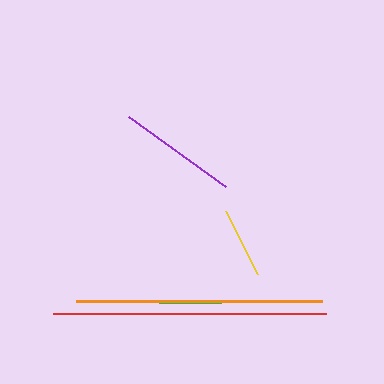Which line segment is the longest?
The red line is the longest at approximately 273 pixels.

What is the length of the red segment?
The red segment is approximately 273 pixels long.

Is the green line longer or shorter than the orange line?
The orange line is longer than the green line.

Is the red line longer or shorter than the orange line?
The red line is longer than the orange line.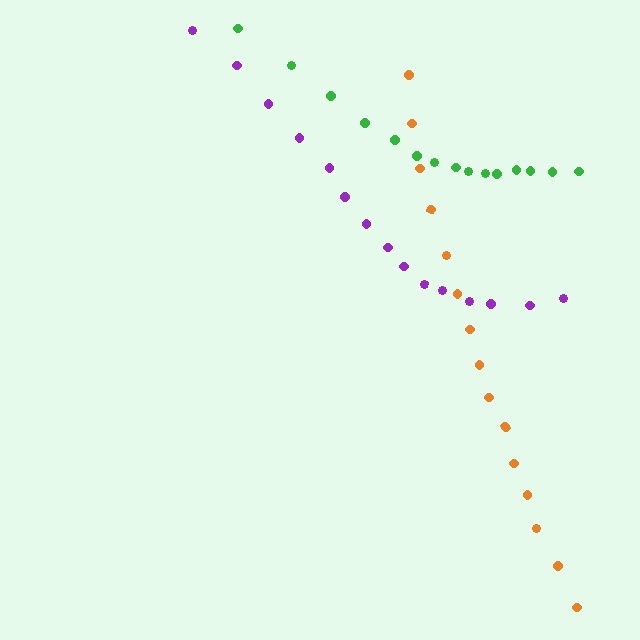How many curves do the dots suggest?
There are 3 distinct paths.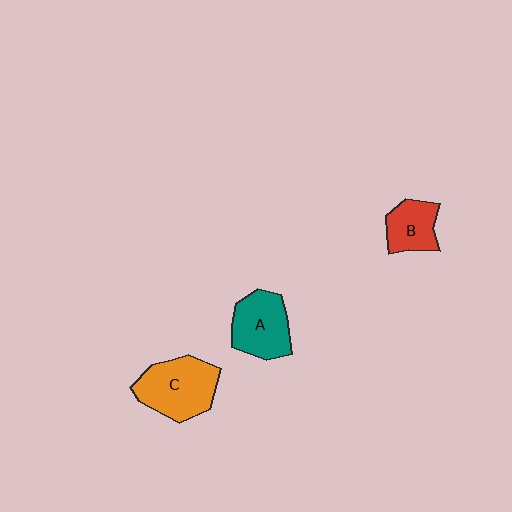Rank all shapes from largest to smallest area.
From largest to smallest: C (orange), A (teal), B (red).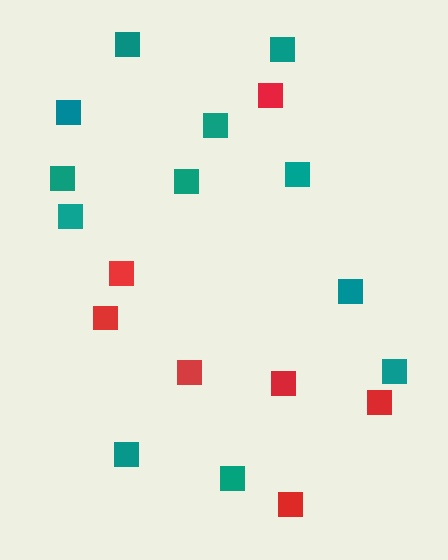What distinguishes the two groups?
There are 2 groups: one group of red squares (7) and one group of teal squares (12).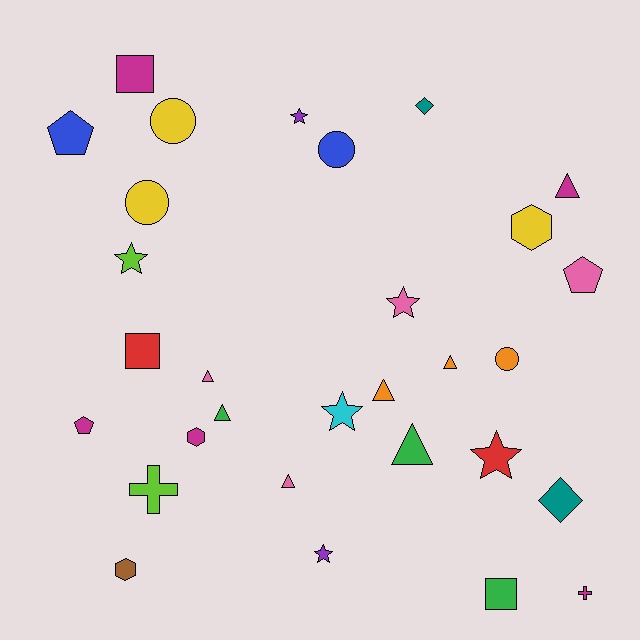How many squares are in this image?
There are 3 squares.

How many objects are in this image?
There are 30 objects.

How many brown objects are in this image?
There is 1 brown object.